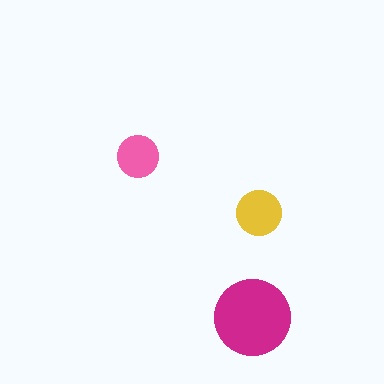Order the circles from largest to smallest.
the magenta one, the yellow one, the pink one.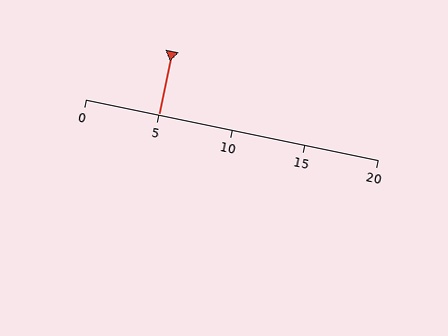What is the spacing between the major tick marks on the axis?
The major ticks are spaced 5 apart.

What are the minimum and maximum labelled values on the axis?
The axis runs from 0 to 20.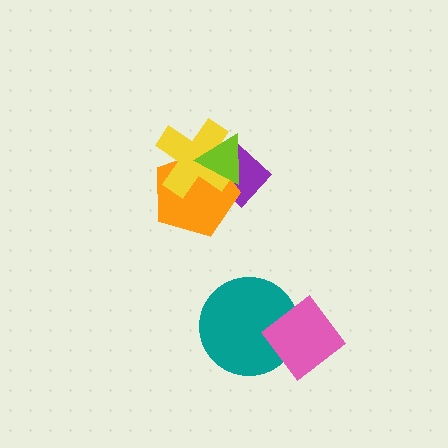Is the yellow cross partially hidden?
Yes, it is partially covered by another shape.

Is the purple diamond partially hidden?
Yes, it is partially covered by another shape.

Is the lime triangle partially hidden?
No, no other shape covers it.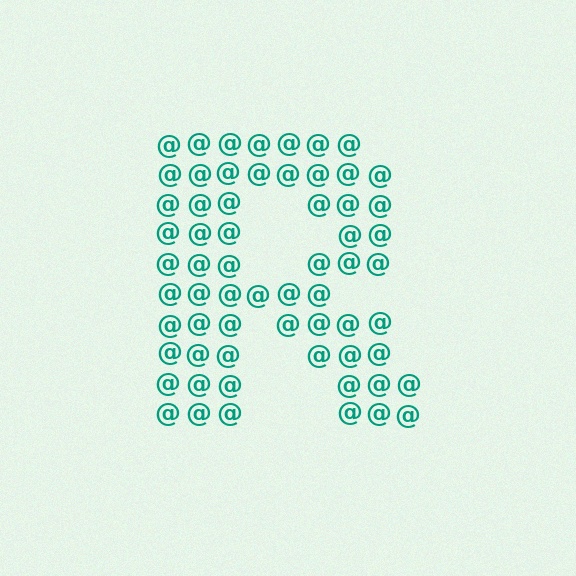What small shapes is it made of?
It is made of small at signs.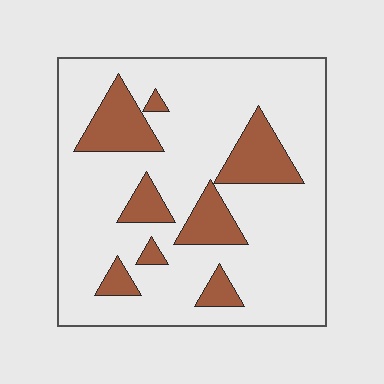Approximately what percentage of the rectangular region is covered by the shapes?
Approximately 20%.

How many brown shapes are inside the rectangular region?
8.